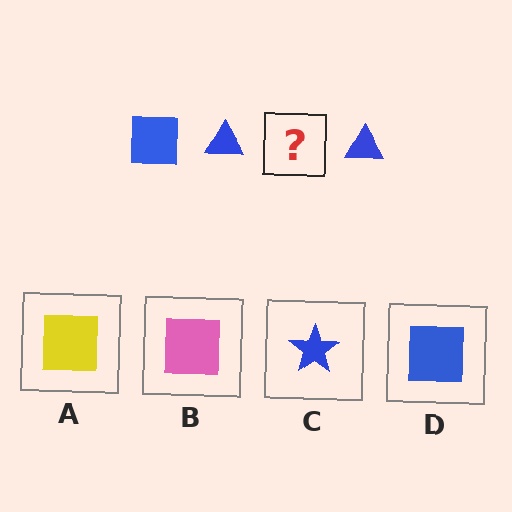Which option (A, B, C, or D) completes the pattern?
D.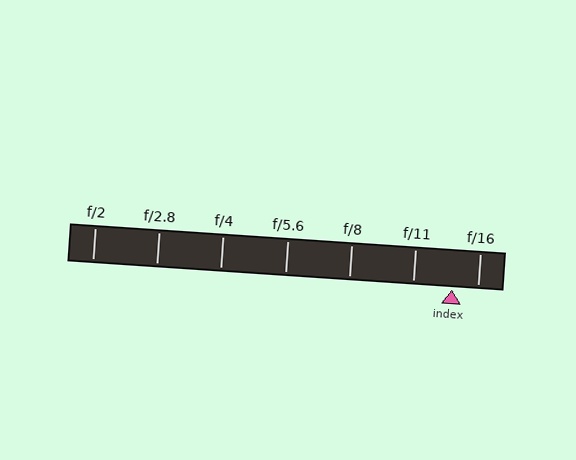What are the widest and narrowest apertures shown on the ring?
The widest aperture shown is f/2 and the narrowest is f/16.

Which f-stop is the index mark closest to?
The index mark is closest to f/16.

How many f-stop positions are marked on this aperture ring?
There are 7 f-stop positions marked.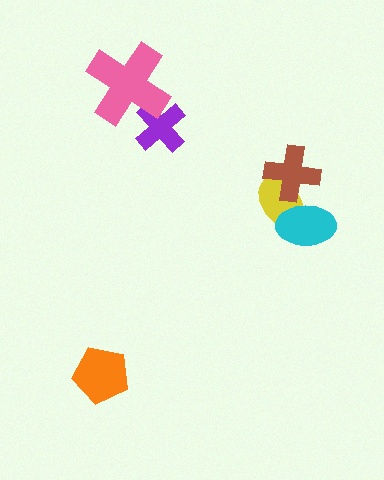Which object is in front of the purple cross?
The pink cross is in front of the purple cross.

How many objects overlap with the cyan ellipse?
1 object overlaps with the cyan ellipse.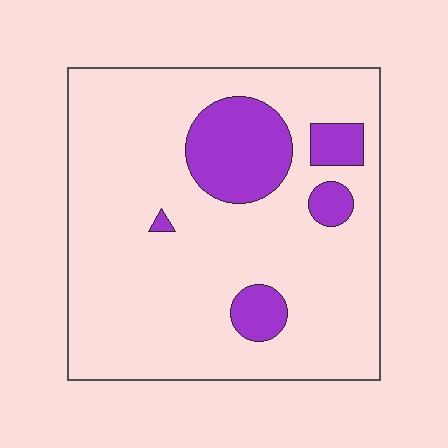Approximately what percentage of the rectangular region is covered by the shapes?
Approximately 15%.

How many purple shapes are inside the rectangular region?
5.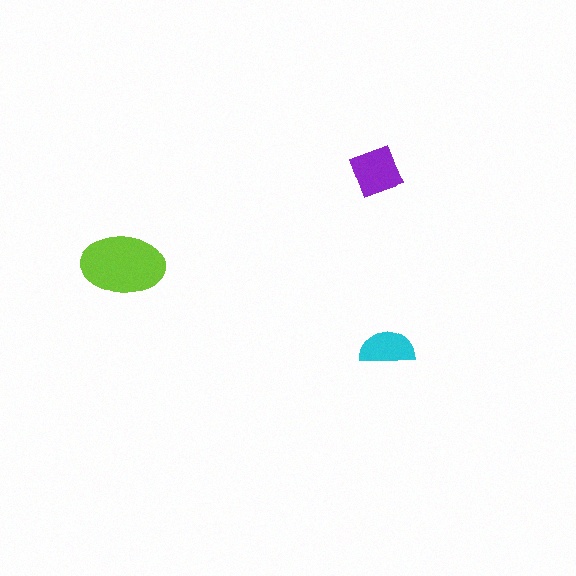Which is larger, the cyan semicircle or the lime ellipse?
The lime ellipse.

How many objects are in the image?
There are 3 objects in the image.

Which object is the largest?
The lime ellipse.